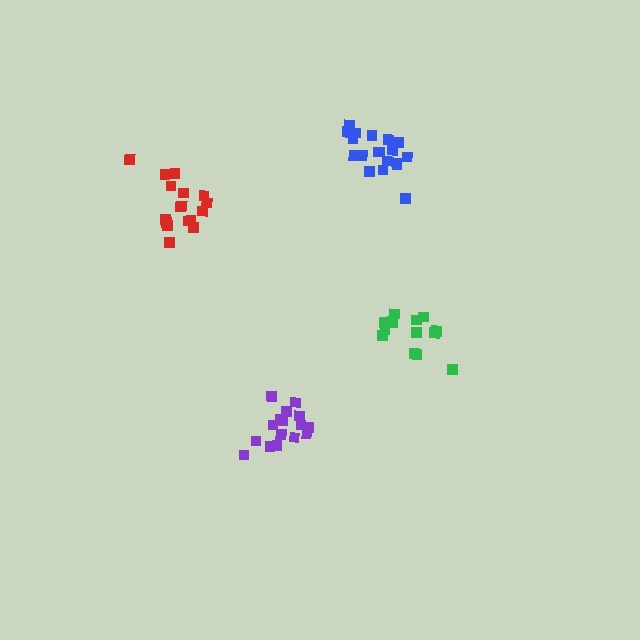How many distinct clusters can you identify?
There are 4 distinct clusters.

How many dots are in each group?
Group 1: 17 dots, Group 2: 13 dots, Group 3: 17 dots, Group 4: 19 dots (66 total).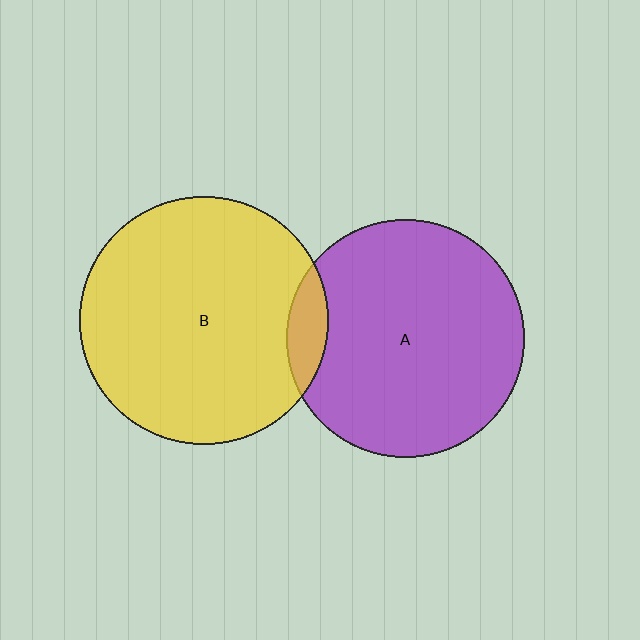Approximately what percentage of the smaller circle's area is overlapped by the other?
Approximately 10%.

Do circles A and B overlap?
Yes.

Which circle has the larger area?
Circle B (yellow).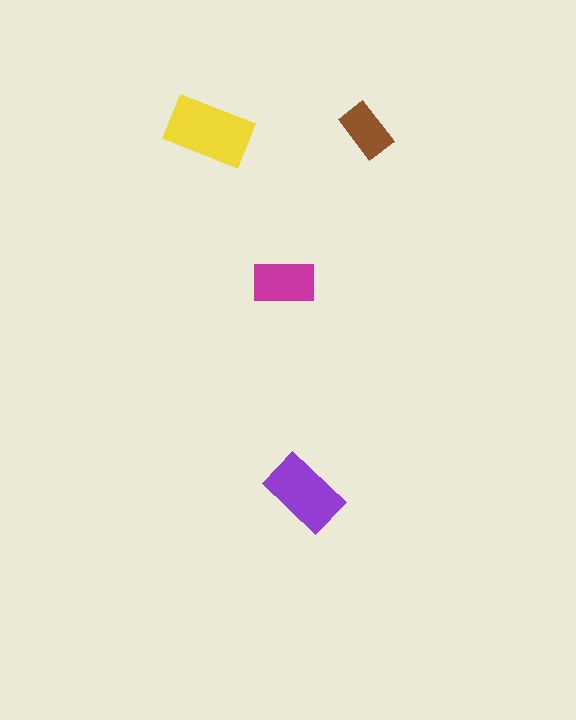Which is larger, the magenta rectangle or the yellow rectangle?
The yellow one.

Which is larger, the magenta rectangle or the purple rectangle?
The purple one.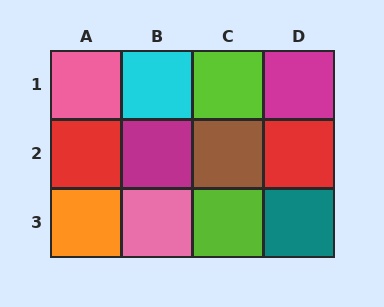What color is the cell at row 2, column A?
Red.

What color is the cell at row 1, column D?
Magenta.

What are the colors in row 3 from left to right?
Orange, pink, lime, teal.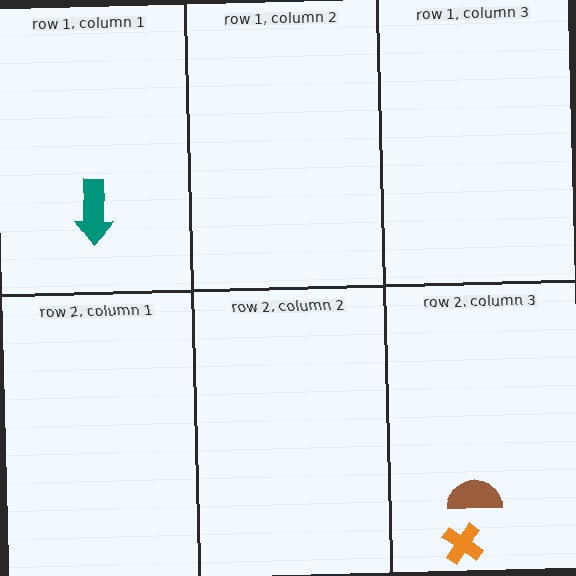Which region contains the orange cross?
The row 2, column 3 region.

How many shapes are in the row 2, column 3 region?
2.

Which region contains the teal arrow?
The row 1, column 1 region.